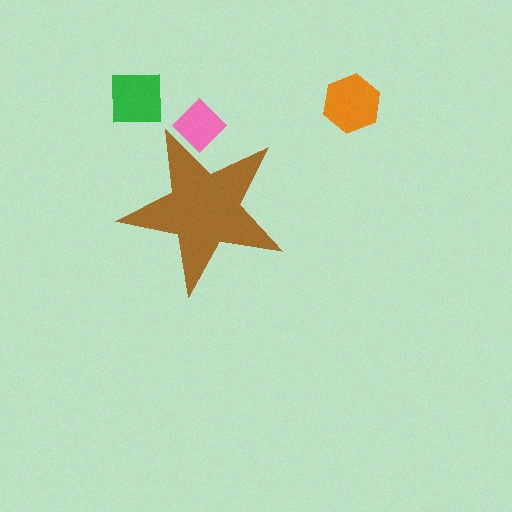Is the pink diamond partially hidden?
Yes, the pink diamond is partially hidden behind the brown star.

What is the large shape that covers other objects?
A brown star.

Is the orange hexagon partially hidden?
No, the orange hexagon is fully visible.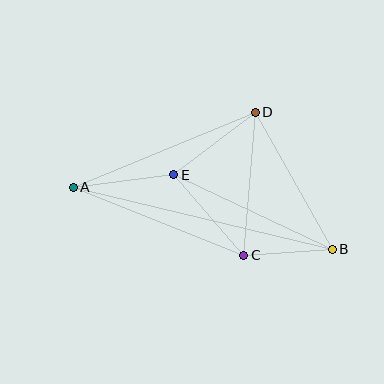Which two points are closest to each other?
Points B and C are closest to each other.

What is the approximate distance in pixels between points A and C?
The distance between A and C is approximately 184 pixels.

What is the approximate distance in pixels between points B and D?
The distance between B and D is approximately 157 pixels.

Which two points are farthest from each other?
Points A and B are farthest from each other.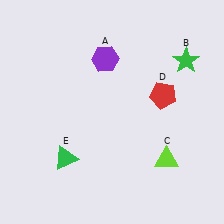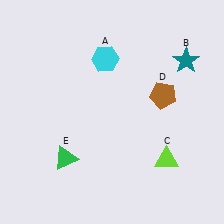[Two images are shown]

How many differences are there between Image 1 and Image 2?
There are 3 differences between the two images.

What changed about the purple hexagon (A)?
In Image 1, A is purple. In Image 2, it changed to cyan.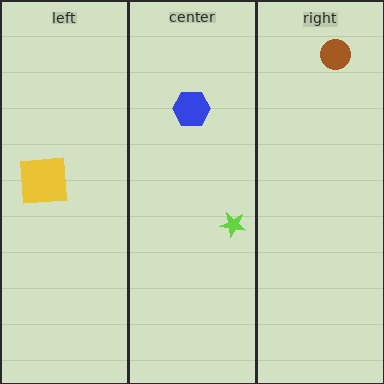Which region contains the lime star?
The center region.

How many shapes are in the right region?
1.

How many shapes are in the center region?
2.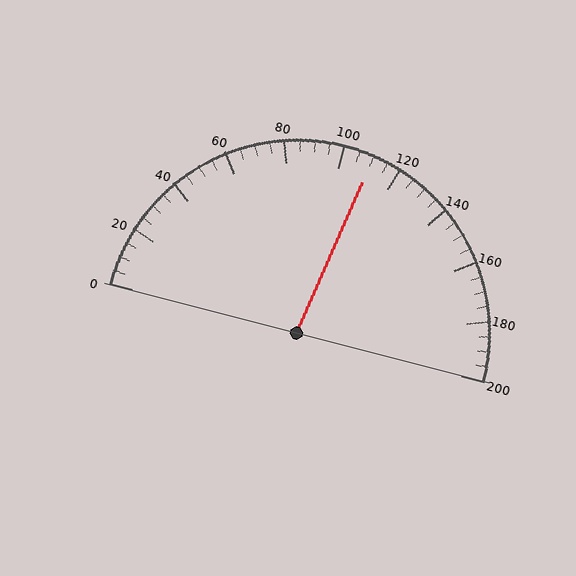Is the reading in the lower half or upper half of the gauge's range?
The reading is in the upper half of the range (0 to 200).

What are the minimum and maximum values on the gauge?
The gauge ranges from 0 to 200.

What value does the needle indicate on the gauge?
The needle indicates approximately 110.